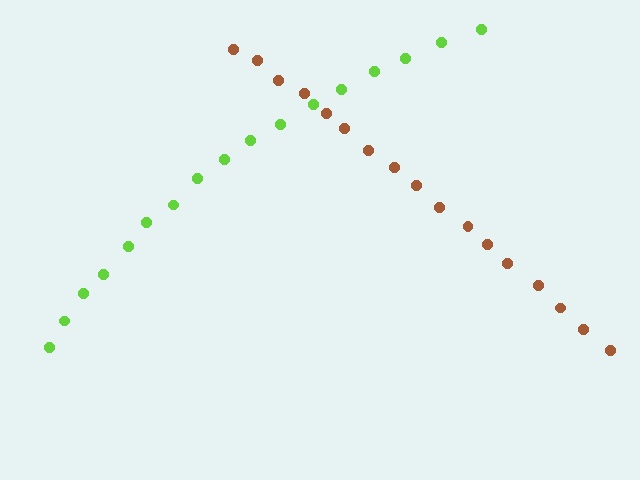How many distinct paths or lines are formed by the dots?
There are 2 distinct paths.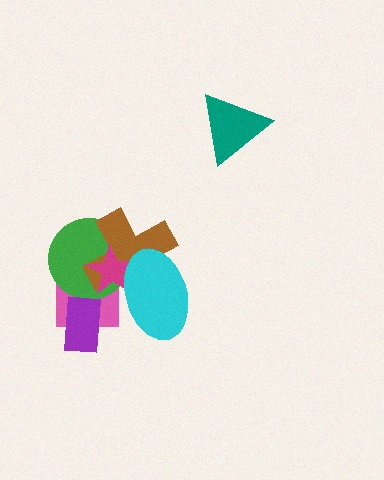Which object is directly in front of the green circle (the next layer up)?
The brown cross is directly in front of the green circle.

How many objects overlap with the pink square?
5 objects overlap with the pink square.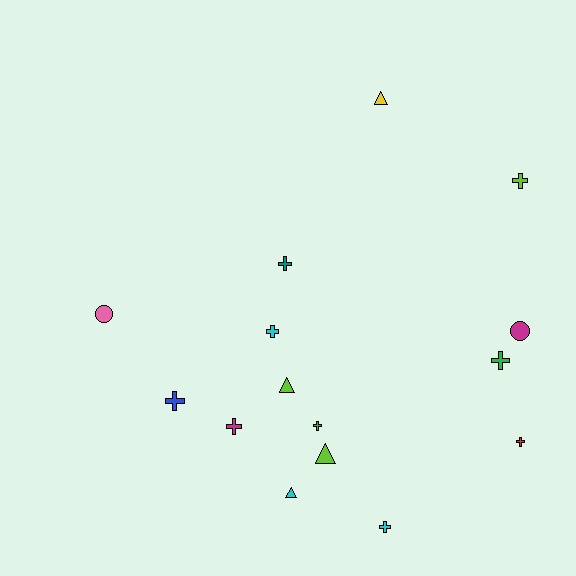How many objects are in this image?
There are 15 objects.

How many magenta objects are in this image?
There are 2 magenta objects.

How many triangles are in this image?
There are 4 triangles.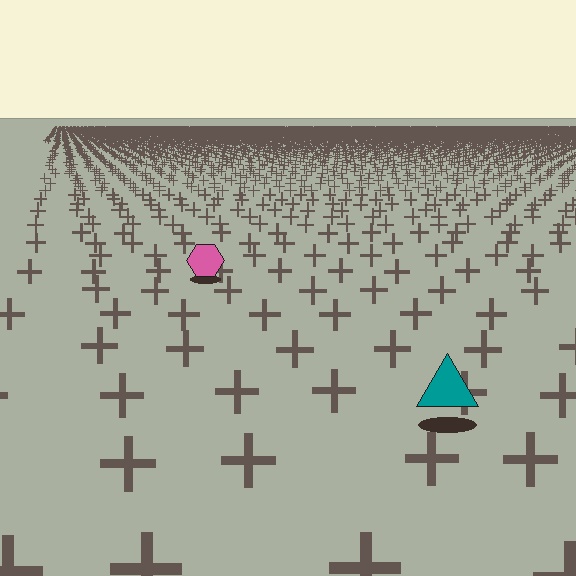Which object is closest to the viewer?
The teal triangle is closest. The texture marks near it are larger and more spread out.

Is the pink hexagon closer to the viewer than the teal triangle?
No. The teal triangle is closer — you can tell from the texture gradient: the ground texture is coarser near it.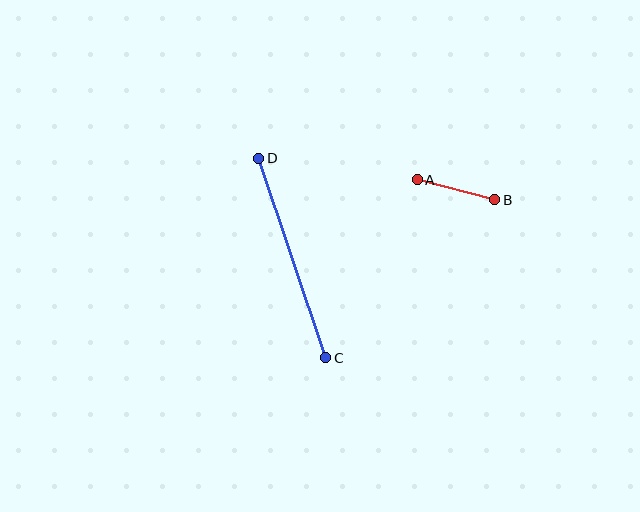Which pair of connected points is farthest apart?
Points C and D are farthest apart.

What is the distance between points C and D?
The distance is approximately 211 pixels.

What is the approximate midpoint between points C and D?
The midpoint is at approximately (292, 258) pixels.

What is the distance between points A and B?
The distance is approximately 80 pixels.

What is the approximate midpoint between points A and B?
The midpoint is at approximately (456, 190) pixels.